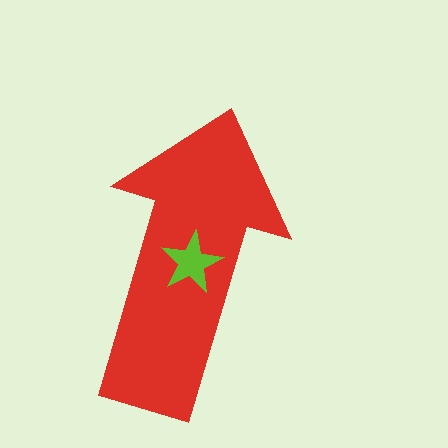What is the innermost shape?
The lime star.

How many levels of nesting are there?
2.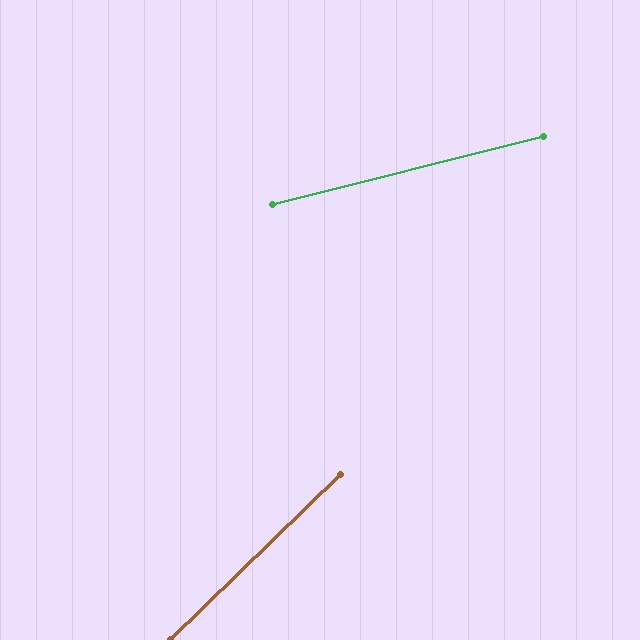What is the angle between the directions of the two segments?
Approximately 30 degrees.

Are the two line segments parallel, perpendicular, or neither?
Neither parallel nor perpendicular — they differ by about 30°.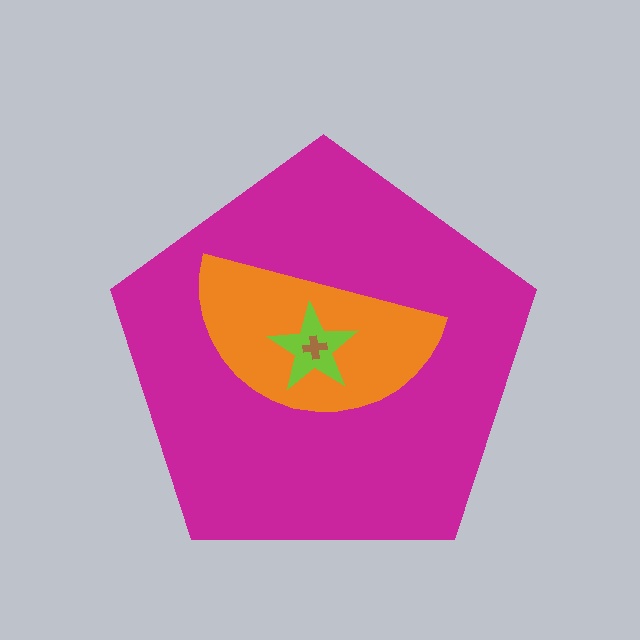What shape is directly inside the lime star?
The brown cross.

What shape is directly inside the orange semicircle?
The lime star.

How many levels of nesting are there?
4.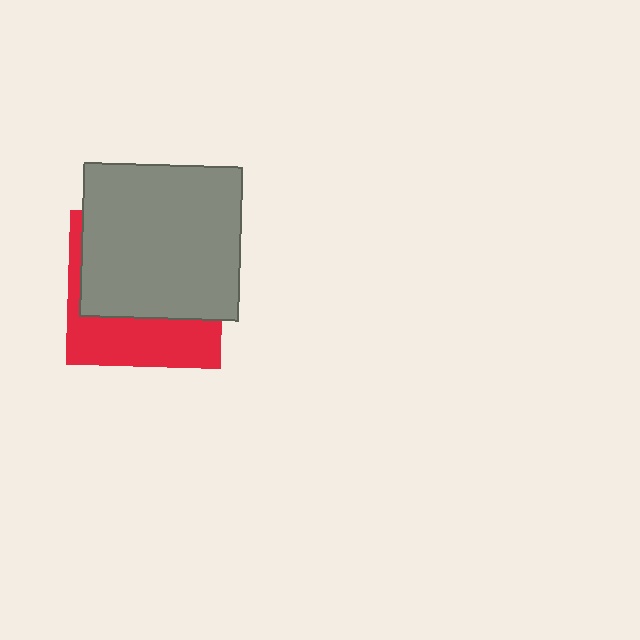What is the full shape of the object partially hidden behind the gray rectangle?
The partially hidden object is a red square.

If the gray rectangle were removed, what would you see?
You would see the complete red square.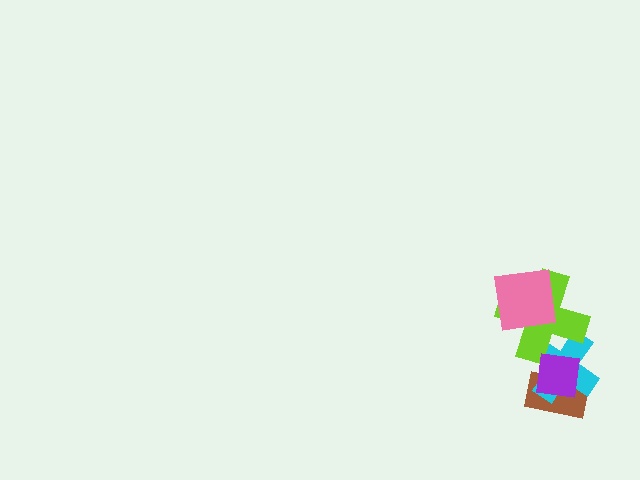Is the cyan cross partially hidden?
Yes, it is partially covered by another shape.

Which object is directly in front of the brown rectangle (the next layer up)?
The cyan cross is directly in front of the brown rectangle.